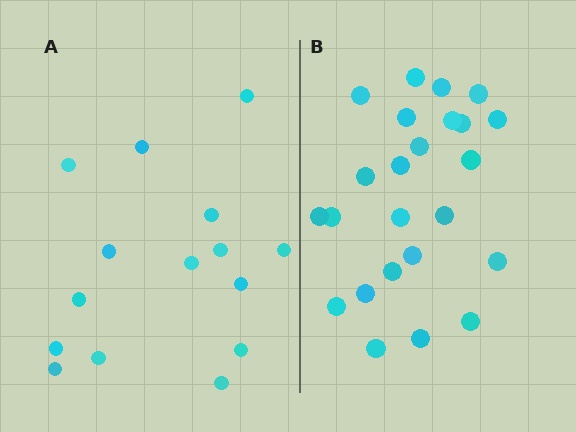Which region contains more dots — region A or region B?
Region B (the right region) has more dots.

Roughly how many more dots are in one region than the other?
Region B has roughly 8 or so more dots than region A.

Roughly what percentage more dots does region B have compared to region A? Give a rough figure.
About 60% more.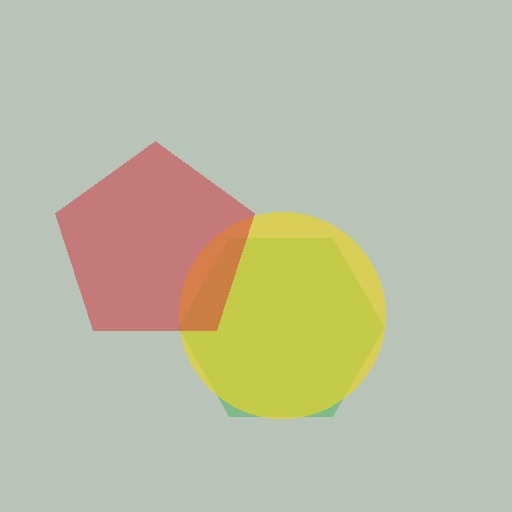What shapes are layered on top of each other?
The layered shapes are: a green hexagon, a yellow circle, a red pentagon.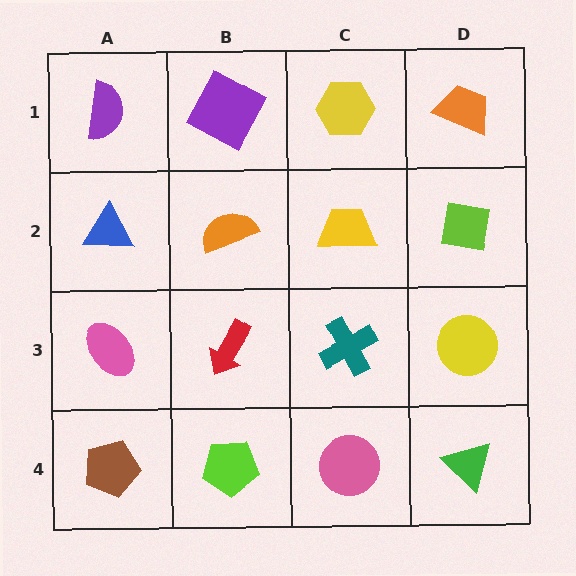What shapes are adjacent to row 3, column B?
An orange semicircle (row 2, column B), a lime pentagon (row 4, column B), a pink ellipse (row 3, column A), a teal cross (row 3, column C).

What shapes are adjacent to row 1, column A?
A blue triangle (row 2, column A), a purple square (row 1, column B).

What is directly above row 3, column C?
A yellow trapezoid.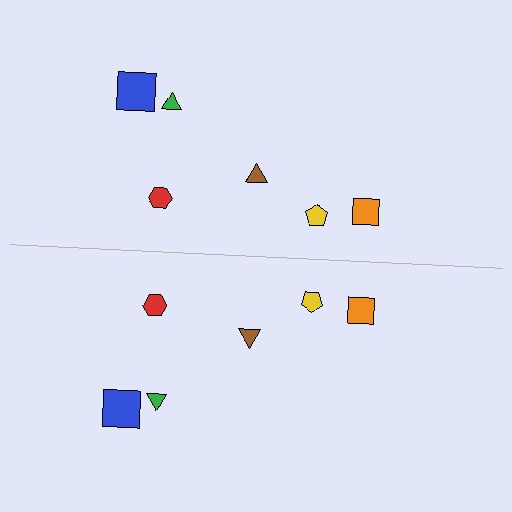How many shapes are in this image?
There are 12 shapes in this image.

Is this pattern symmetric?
Yes, this pattern has bilateral (reflection) symmetry.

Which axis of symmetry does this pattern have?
The pattern has a horizontal axis of symmetry running through the center of the image.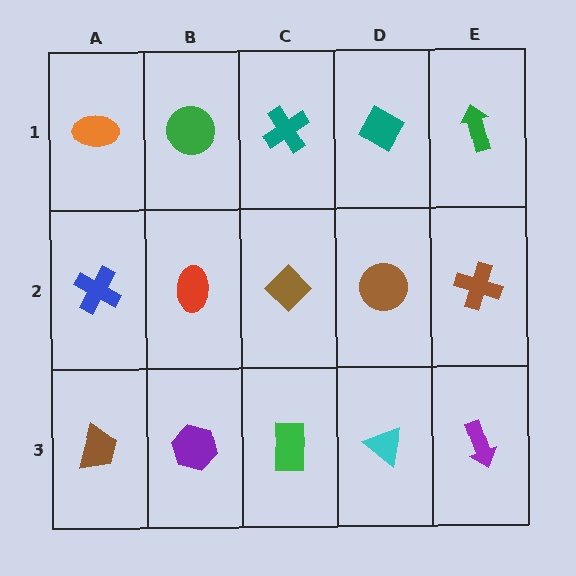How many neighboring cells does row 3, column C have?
3.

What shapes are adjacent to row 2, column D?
A teal diamond (row 1, column D), a cyan triangle (row 3, column D), a brown diamond (row 2, column C), a brown cross (row 2, column E).